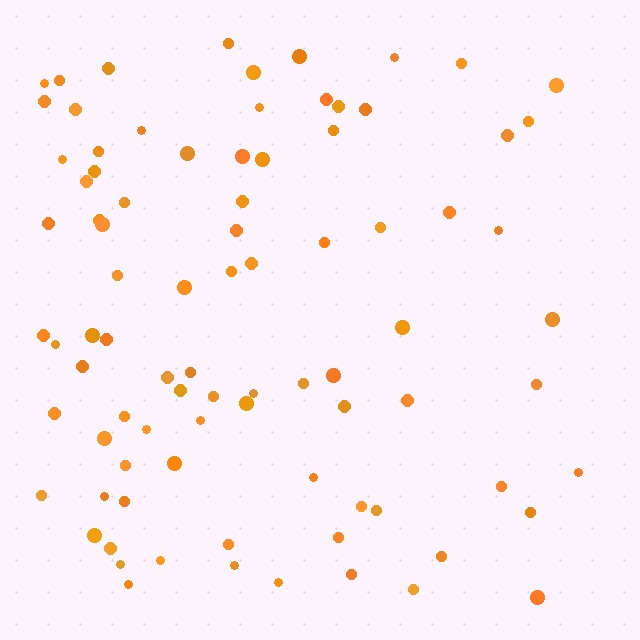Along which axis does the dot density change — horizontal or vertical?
Horizontal.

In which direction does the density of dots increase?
From right to left, with the left side densest.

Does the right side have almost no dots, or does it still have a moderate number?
Still a moderate number, just noticeably fewer than the left.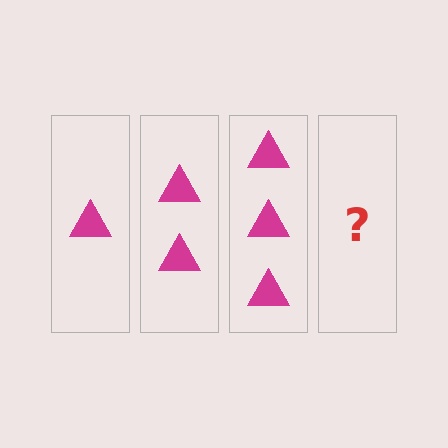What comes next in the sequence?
The next element should be 4 triangles.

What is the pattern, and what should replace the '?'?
The pattern is that each step adds one more triangle. The '?' should be 4 triangles.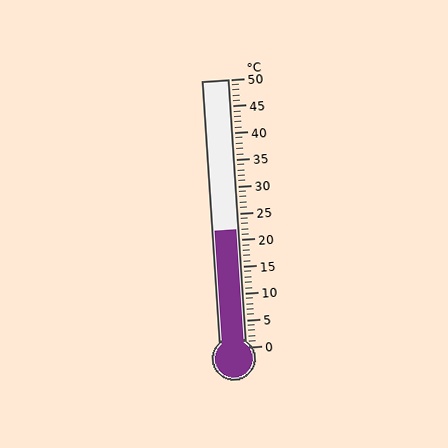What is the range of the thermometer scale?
The thermometer scale ranges from 0°C to 50°C.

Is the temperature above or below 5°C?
The temperature is above 5°C.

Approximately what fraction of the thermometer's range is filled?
The thermometer is filled to approximately 45% of its range.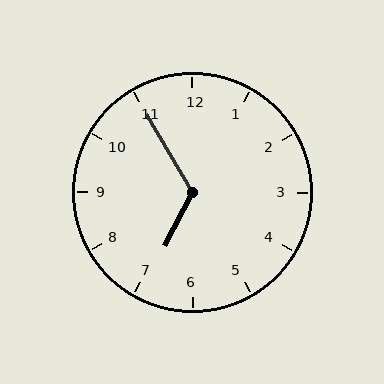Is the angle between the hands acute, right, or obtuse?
It is obtuse.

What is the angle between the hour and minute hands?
Approximately 122 degrees.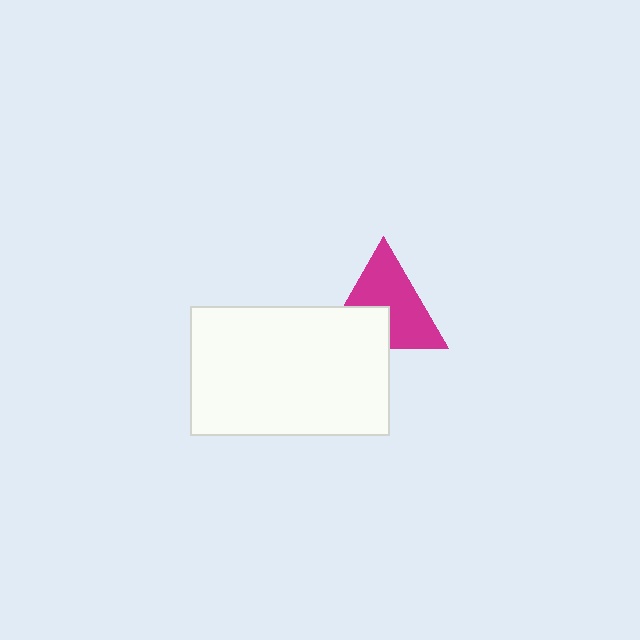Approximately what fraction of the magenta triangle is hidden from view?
Roughly 34% of the magenta triangle is hidden behind the white rectangle.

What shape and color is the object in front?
The object in front is a white rectangle.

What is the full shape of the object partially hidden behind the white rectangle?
The partially hidden object is a magenta triangle.